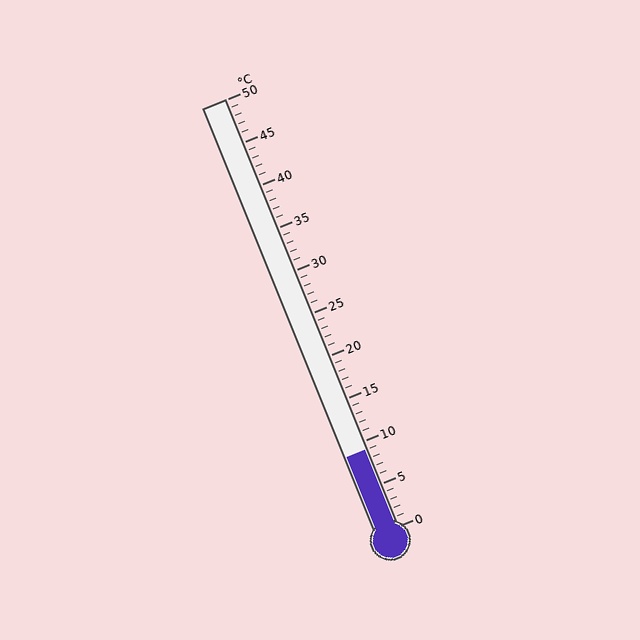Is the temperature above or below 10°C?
The temperature is below 10°C.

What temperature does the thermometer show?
The thermometer shows approximately 9°C.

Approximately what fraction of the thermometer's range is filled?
The thermometer is filled to approximately 20% of its range.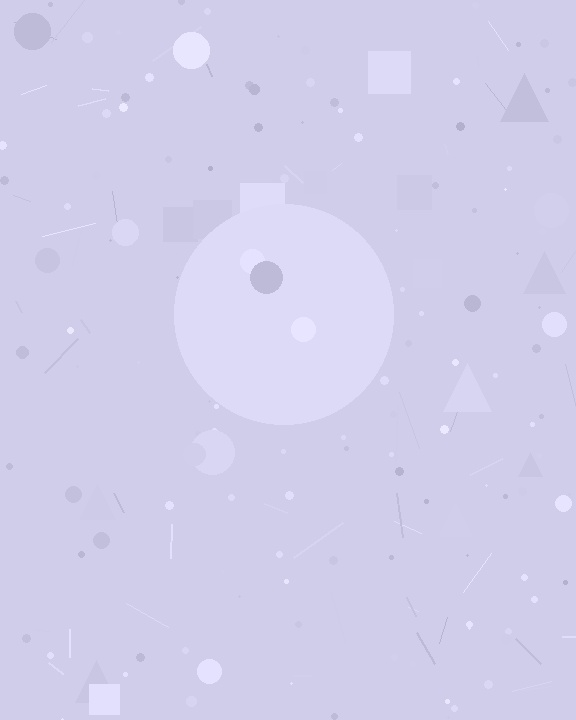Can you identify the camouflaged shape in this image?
The camouflaged shape is a circle.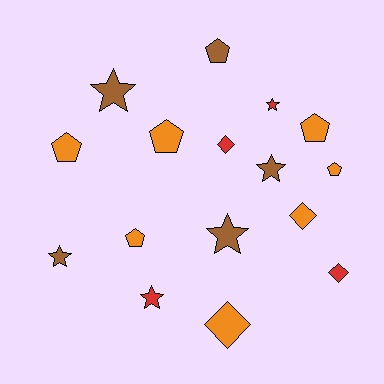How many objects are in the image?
There are 16 objects.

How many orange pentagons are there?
There are 5 orange pentagons.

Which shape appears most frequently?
Pentagon, with 6 objects.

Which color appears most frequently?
Orange, with 7 objects.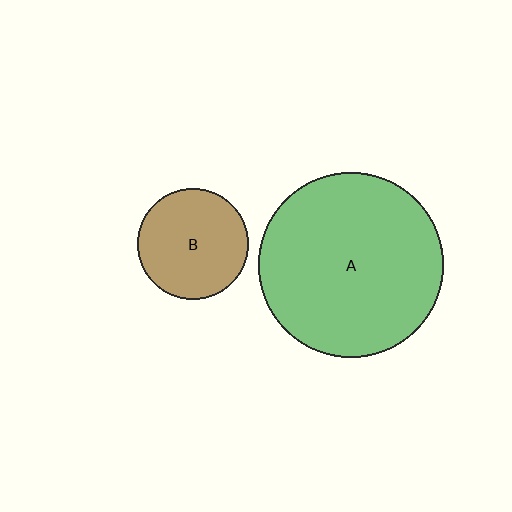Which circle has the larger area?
Circle A (green).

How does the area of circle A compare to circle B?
Approximately 2.8 times.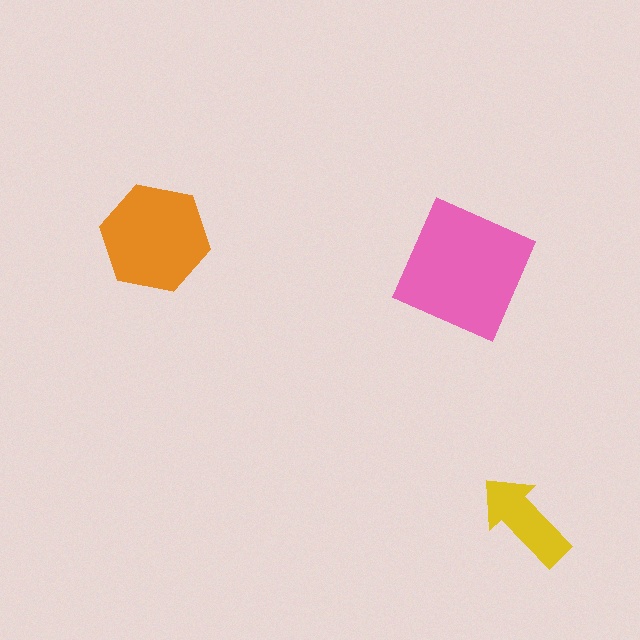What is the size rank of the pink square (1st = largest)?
1st.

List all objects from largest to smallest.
The pink square, the orange hexagon, the yellow arrow.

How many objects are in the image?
There are 3 objects in the image.